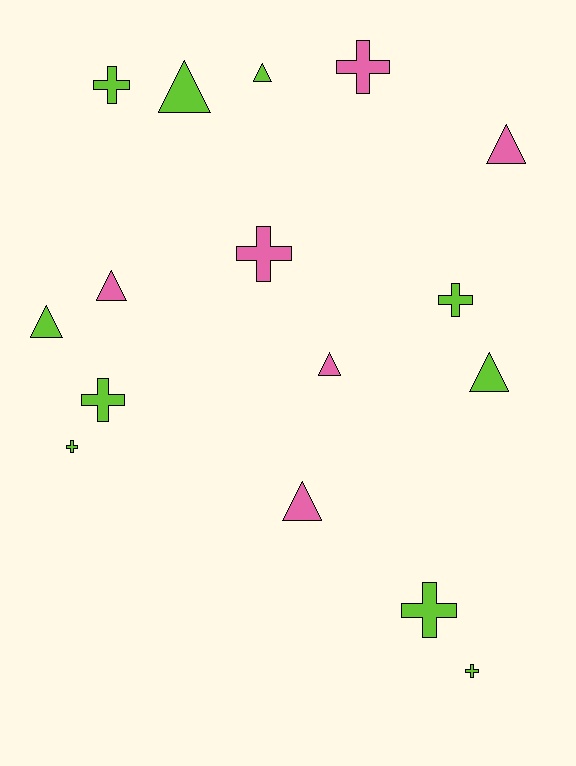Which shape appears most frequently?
Triangle, with 8 objects.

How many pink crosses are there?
There are 2 pink crosses.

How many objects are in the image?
There are 16 objects.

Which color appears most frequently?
Lime, with 10 objects.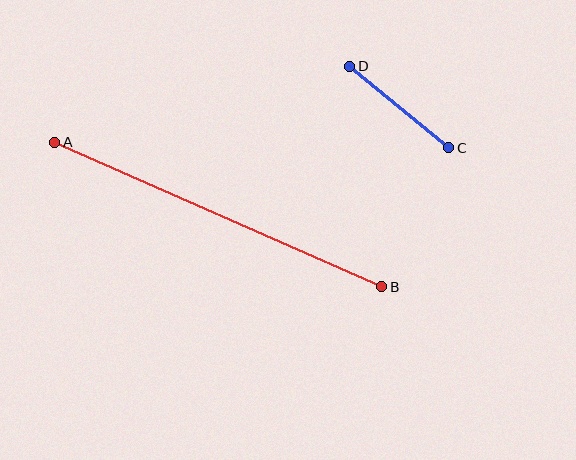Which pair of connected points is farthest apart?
Points A and B are farthest apart.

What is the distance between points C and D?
The distance is approximately 128 pixels.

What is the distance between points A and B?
The distance is approximately 358 pixels.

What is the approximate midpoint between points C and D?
The midpoint is at approximately (399, 107) pixels.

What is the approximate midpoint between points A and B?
The midpoint is at approximately (218, 214) pixels.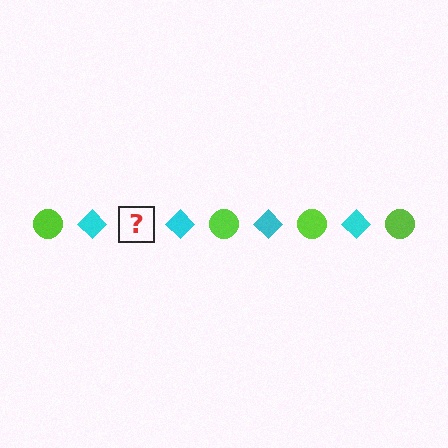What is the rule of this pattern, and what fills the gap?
The rule is that the pattern alternates between lime circle and cyan diamond. The gap should be filled with a lime circle.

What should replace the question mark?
The question mark should be replaced with a lime circle.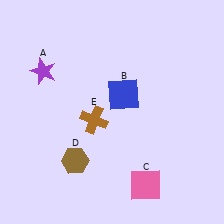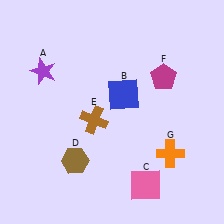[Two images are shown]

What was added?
A magenta pentagon (F), an orange cross (G) were added in Image 2.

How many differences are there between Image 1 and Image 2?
There are 2 differences between the two images.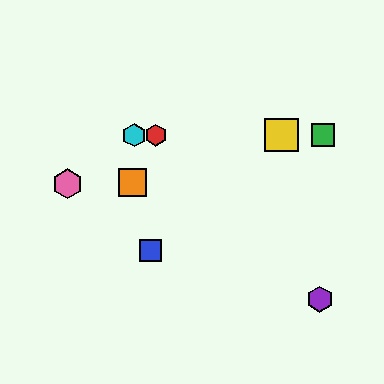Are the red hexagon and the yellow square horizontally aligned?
Yes, both are at y≈135.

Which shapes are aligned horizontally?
The red hexagon, the green square, the yellow square, the cyan hexagon are aligned horizontally.